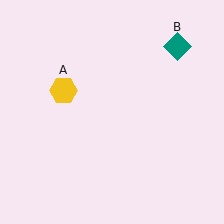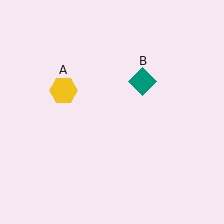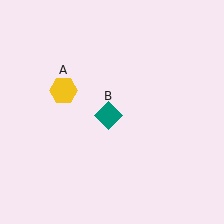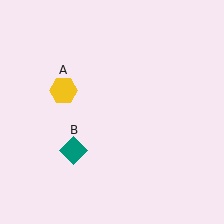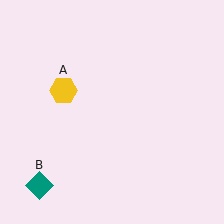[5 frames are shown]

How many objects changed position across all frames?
1 object changed position: teal diamond (object B).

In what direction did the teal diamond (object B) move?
The teal diamond (object B) moved down and to the left.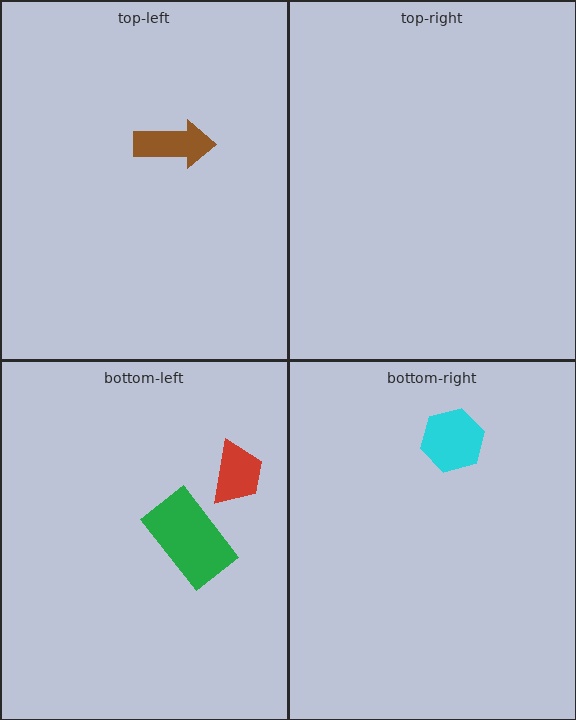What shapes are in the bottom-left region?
The red trapezoid, the green rectangle.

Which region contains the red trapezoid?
The bottom-left region.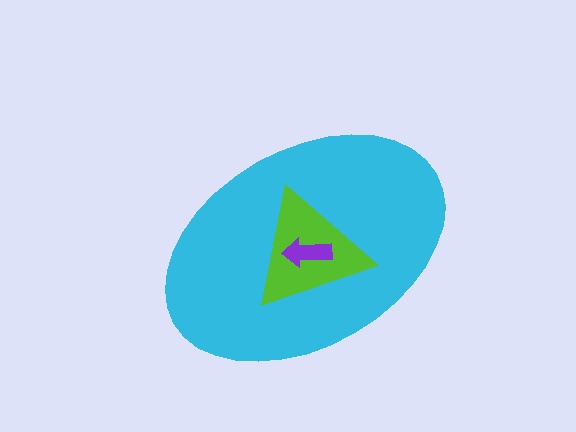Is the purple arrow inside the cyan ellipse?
Yes.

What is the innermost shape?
The purple arrow.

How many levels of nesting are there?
3.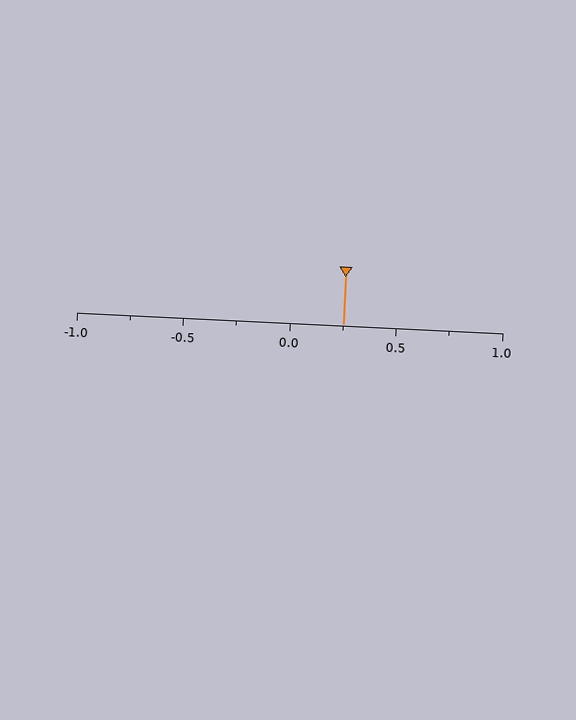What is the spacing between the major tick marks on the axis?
The major ticks are spaced 0.5 apart.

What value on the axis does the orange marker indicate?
The marker indicates approximately 0.25.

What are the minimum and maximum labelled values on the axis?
The axis runs from -1.0 to 1.0.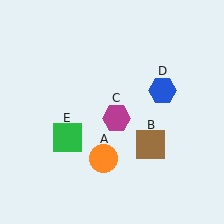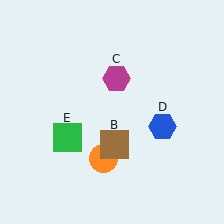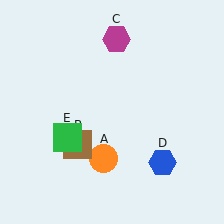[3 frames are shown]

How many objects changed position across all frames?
3 objects changed position: brown square (object B), magenta hexagon (object C), blue hexagon (object D).